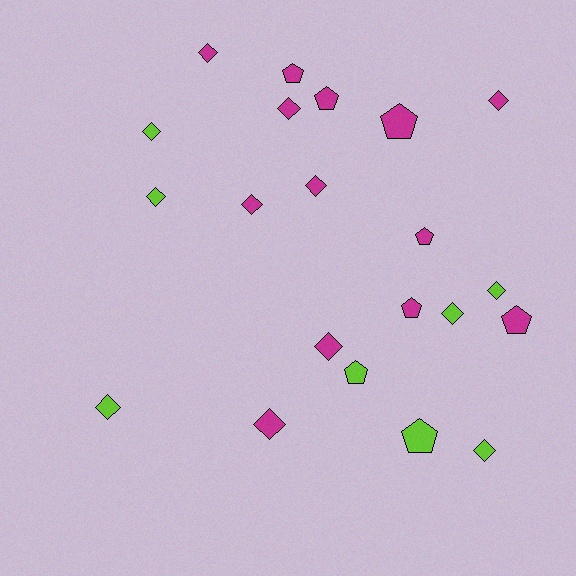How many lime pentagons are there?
There are 2 lime pentagons.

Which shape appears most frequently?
Diamond, with 13 objects.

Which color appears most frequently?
Magenta, with 13 objects.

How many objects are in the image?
There are 21 objects.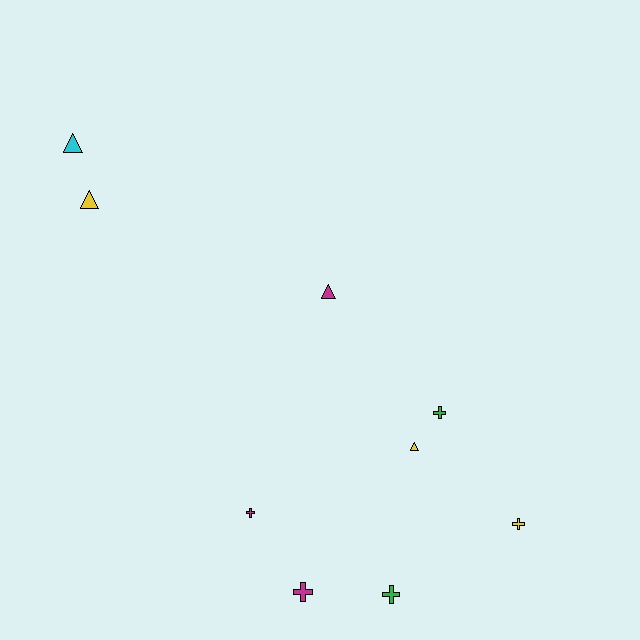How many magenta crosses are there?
There are 2 magenta crosses.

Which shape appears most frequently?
Cross, with 5 objects.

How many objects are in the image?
There are 9 objects.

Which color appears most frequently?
Yellow, with 3 objects.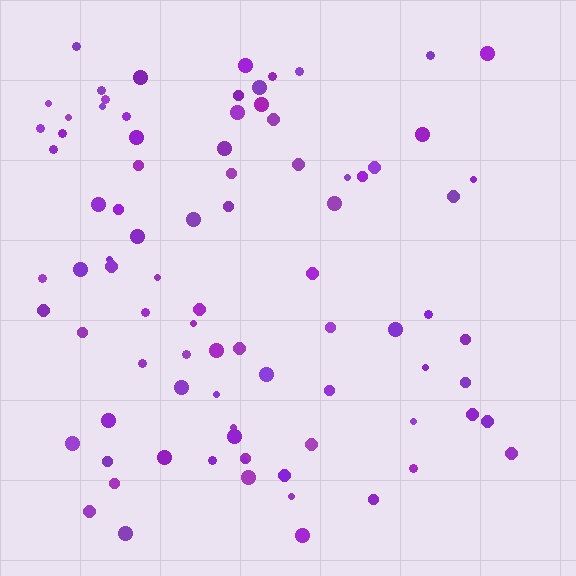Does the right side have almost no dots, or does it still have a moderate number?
Still a moderate number, just noticeably fewer than the left.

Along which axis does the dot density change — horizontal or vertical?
Horizontal.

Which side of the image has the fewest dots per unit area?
The right.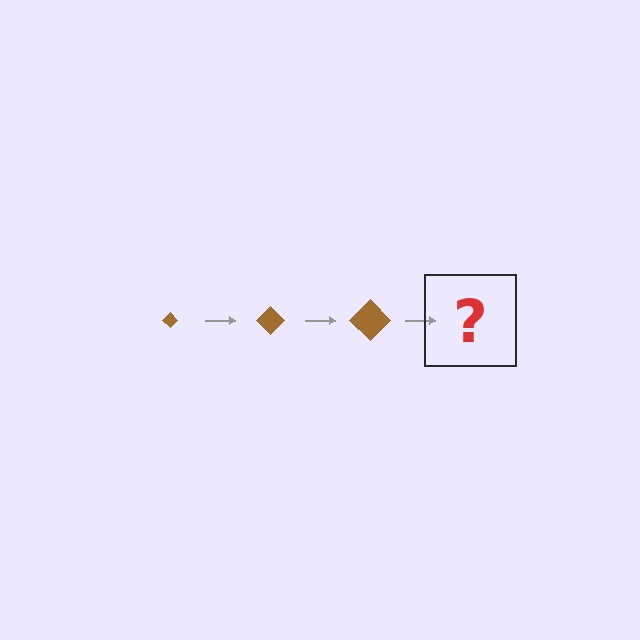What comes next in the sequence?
The next element should be a brown diamond, larger than the previous one.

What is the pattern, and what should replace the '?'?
The pattern is that the diamond gets progressively larger each step. The '?' should be a brown diamond, larger than the previous one.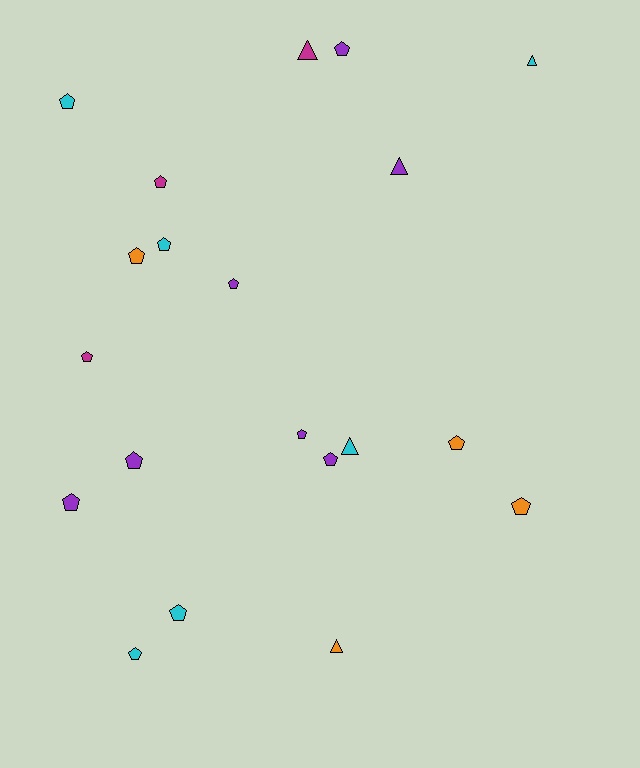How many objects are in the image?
There are 20 objects.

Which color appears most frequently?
Purple, with 7 objects.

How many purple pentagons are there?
There are 6 purple pentagons.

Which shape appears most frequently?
Pentagon, with 15 objects.